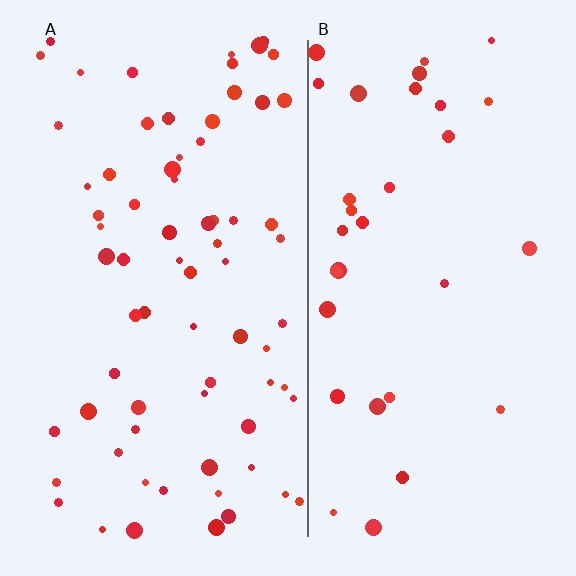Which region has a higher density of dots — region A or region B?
A (the left).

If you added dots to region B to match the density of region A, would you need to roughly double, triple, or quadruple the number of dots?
Approximately double.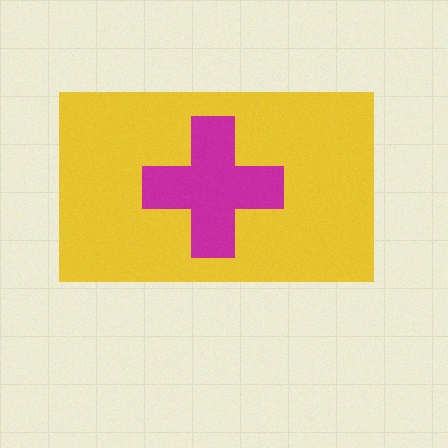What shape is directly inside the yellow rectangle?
The magenta cross.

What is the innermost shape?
The magenta cross.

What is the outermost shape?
The yellow rectangle.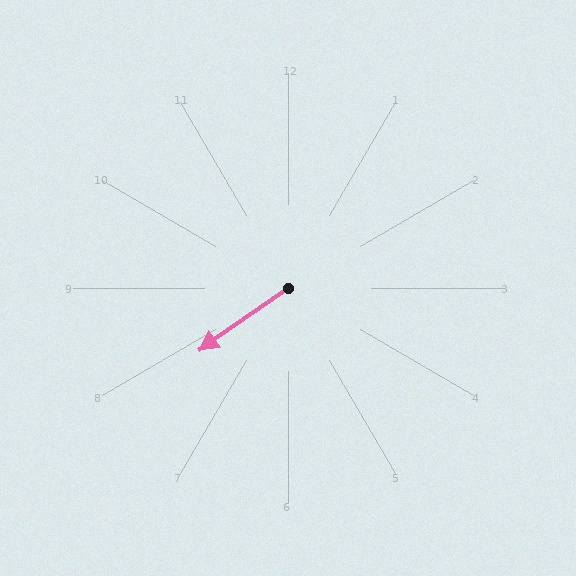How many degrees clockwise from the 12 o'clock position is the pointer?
Approximately 235 degrees.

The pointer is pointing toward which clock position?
Roughly 8 o'clock.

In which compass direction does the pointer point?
Southwest.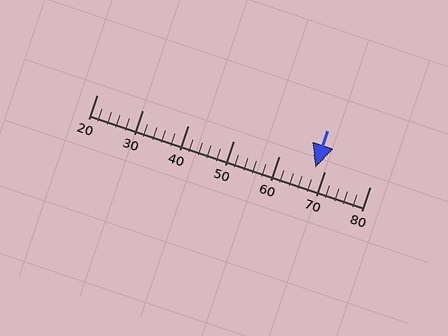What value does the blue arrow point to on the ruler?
The blue arrow points to approximately 68.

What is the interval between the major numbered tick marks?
The major tick marks are spaced 10 units apart.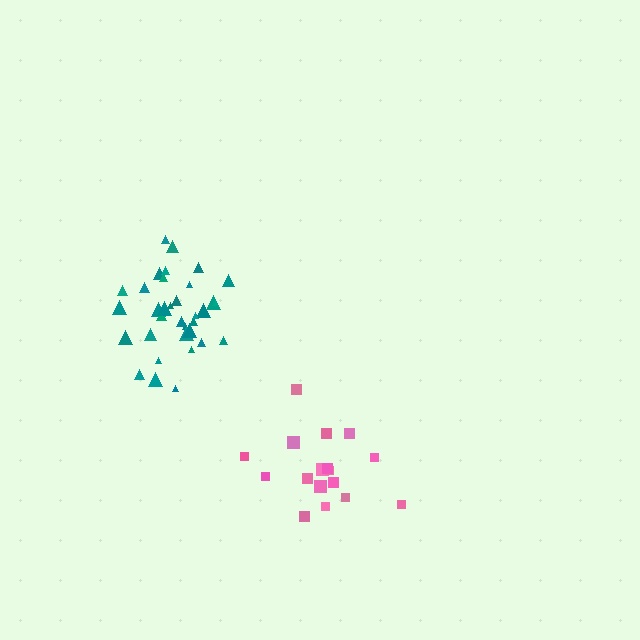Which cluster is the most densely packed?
Teal.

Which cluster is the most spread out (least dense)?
Pink.